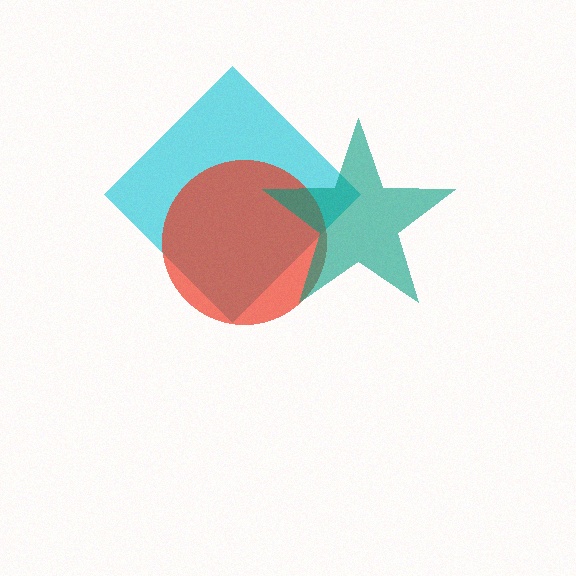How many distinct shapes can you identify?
There are 3 distinct shapes: a cyan diamond, a red circle, a teal star.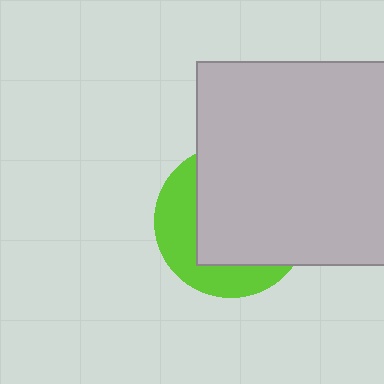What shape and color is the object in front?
The object in front is a light gray square.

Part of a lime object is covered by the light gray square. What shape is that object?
It is a circle.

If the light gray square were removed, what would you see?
You would see the complete lime circle.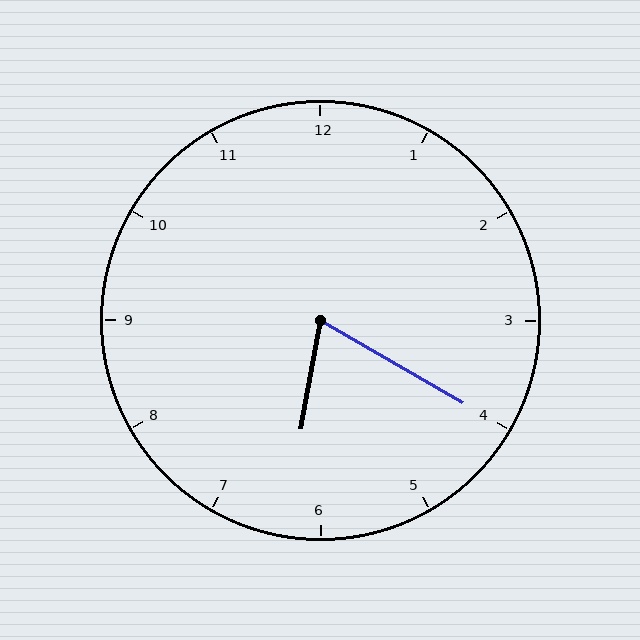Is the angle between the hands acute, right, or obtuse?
It is acute.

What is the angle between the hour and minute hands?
Approximately 70 degrees.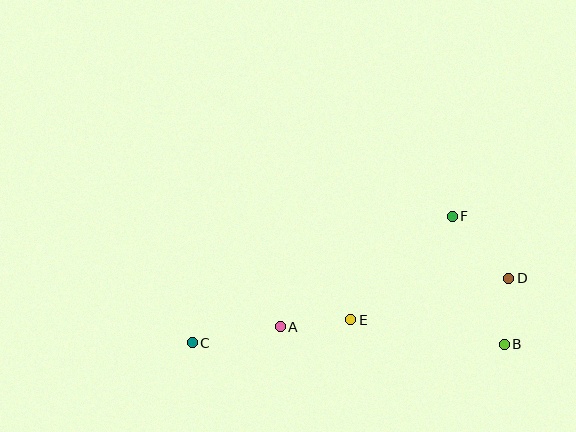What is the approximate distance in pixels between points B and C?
The distance between B and C is approximately 312 pixels.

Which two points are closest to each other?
Points B and D are closest to each other.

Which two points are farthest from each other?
Points C and D are farthest from each other.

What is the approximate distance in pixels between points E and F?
The distance between E and F is approximately 145 pixels.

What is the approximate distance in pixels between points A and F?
The distance between A and F is approximately 205 pixels.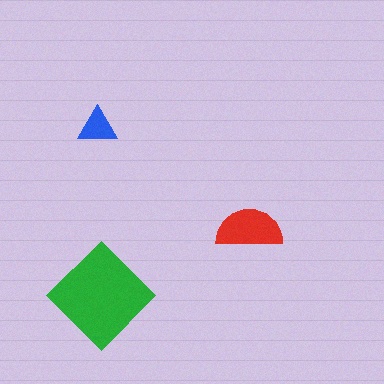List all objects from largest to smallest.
The green diamond, the red semicircle, the blue triangle.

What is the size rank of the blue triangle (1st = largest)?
3rd.